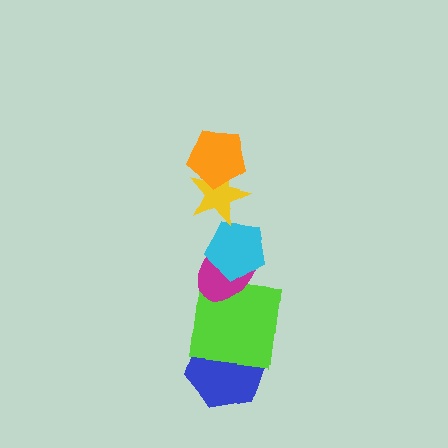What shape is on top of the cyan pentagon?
The yellow star is on top of the cyan pentagon.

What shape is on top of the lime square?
The magenta ellipse is on top of the lime square.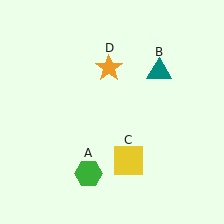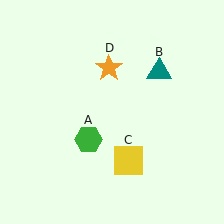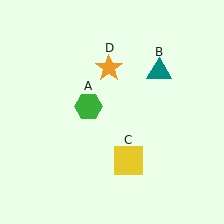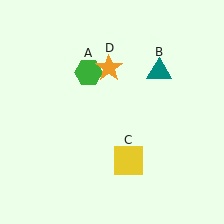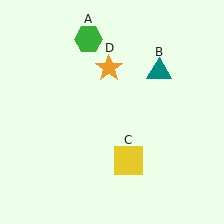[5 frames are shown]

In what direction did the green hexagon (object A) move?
The green hexagon (object A) moved up.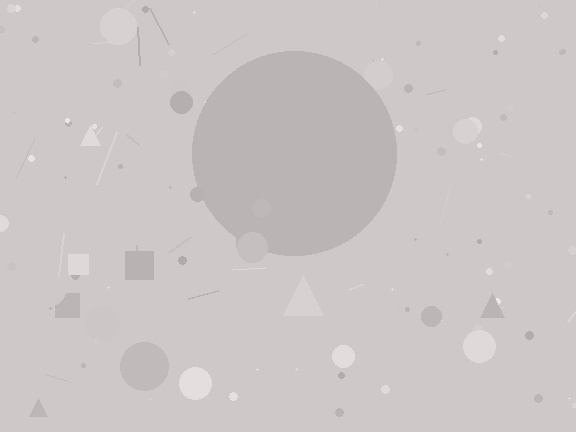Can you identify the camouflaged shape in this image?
The camouflaged shape is a circle.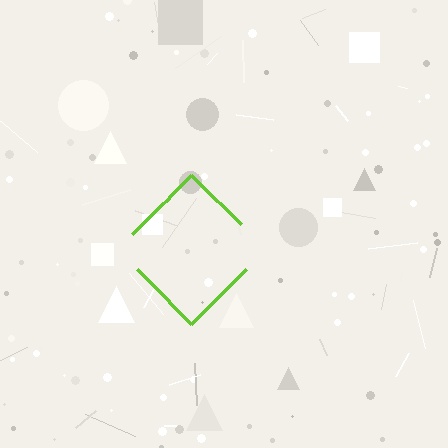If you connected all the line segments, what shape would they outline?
They would outline a diamond.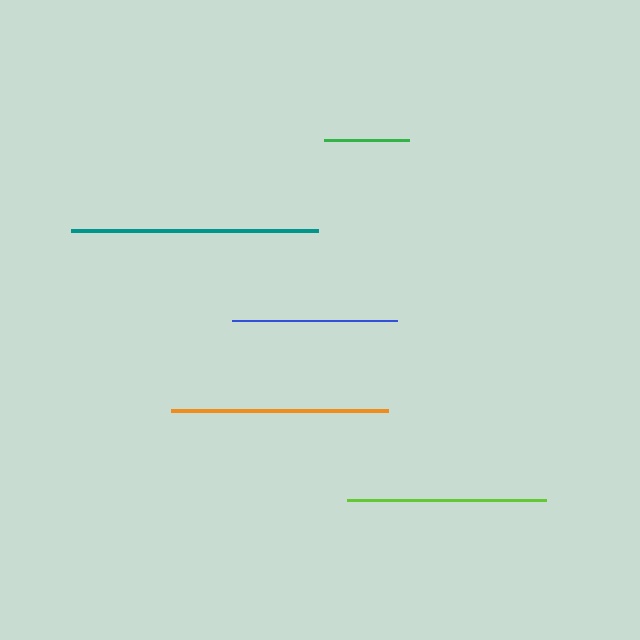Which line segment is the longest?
The teal line is the longest at approximately 247 pixels.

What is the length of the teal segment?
The teal segment is approximately 247 pixels long.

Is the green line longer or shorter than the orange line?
The orange line is longer than the green line.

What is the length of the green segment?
The green segment is approximately 85 pixels long.